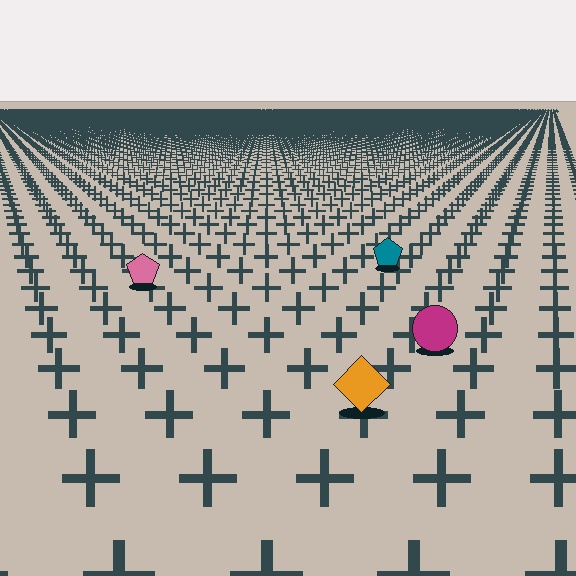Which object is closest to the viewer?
The orange diamond is closest. The texture marks near it are larger and more spread out.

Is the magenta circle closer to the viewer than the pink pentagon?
Yes. The magenta circle is closer — you can tell from the texture gradient: the ground texture is coarser near it.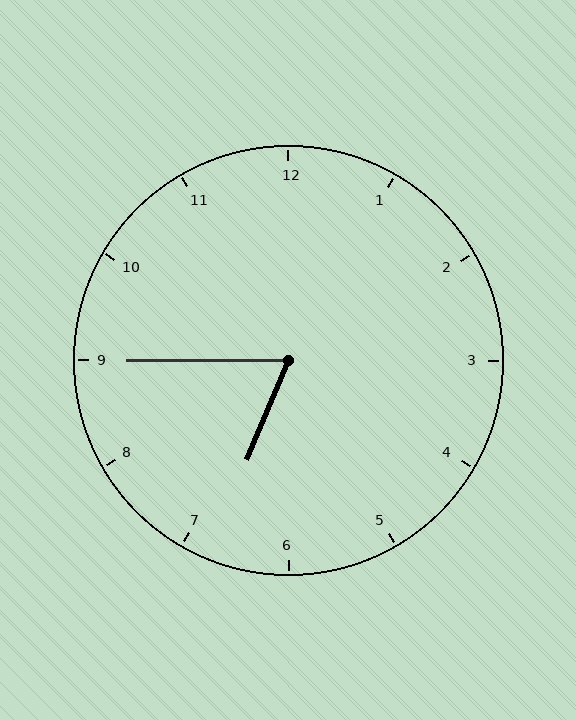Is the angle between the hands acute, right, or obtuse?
It is acute.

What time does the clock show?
6:45.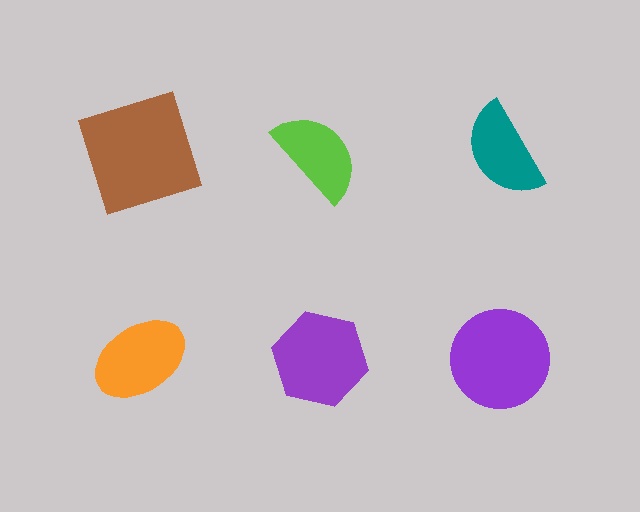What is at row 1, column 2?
A lime semicircle.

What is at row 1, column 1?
A brown square.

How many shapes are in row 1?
3 shapes.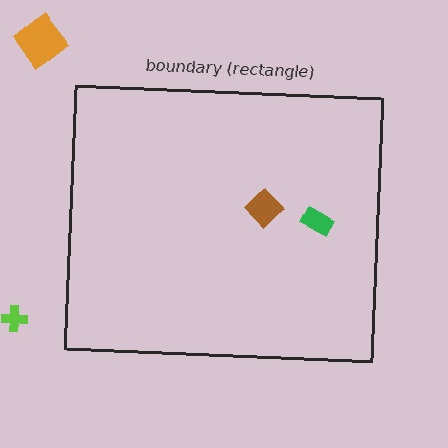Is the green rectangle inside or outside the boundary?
Inside.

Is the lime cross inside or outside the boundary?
Outside.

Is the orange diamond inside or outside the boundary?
Outside.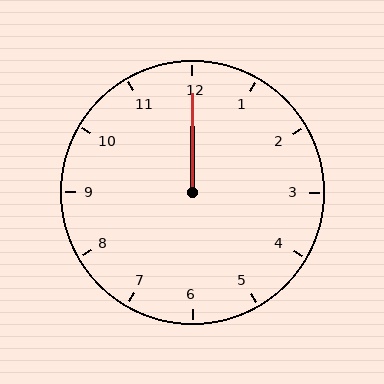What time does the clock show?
12:00.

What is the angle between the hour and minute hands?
Approximately 0 degrees.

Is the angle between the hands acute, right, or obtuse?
It is acute.